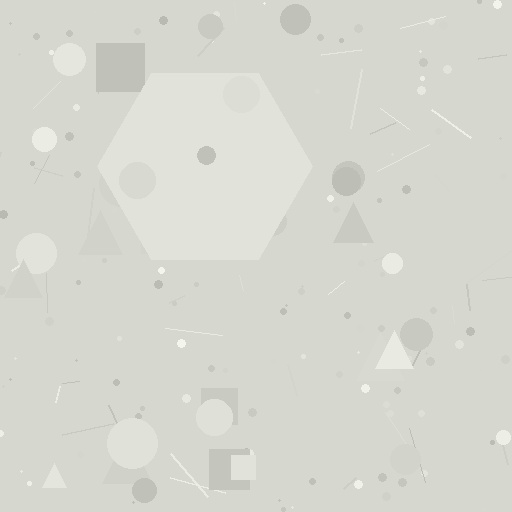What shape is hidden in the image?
A hexagon is hidden in the image.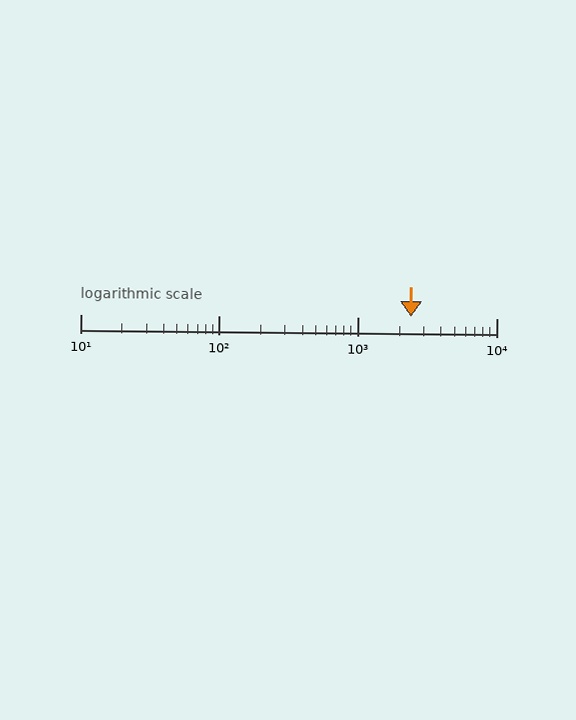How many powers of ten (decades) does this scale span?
The scale spans 3 decades, from 10 to 10000.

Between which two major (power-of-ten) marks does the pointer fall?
The pointer is between 1000 and 10000.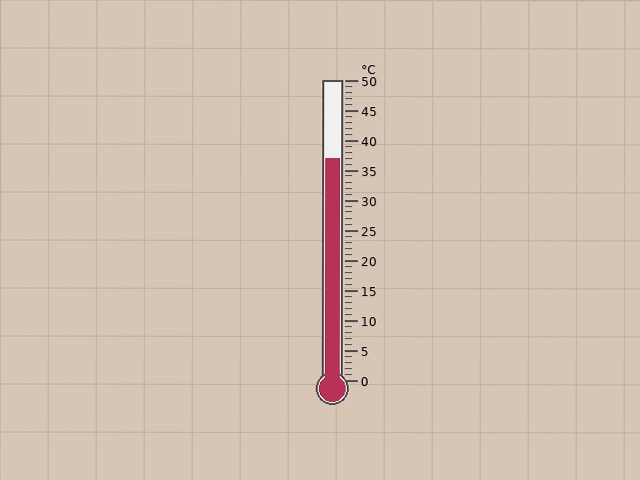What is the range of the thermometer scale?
The thermometer scale ranges from 0°C to 50°C.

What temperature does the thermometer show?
The thermometer shows approximately 37°C.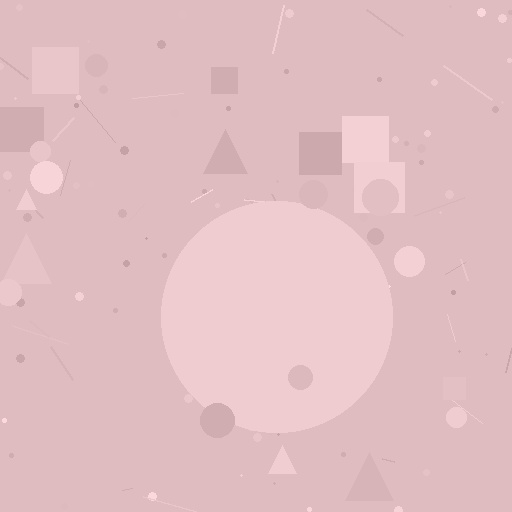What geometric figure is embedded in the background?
A circle is embedded in the background.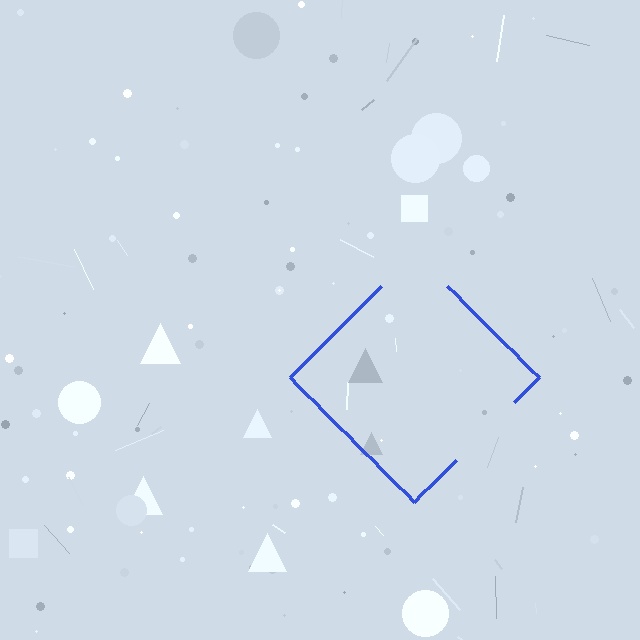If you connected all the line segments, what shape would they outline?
They would outline a diamond.